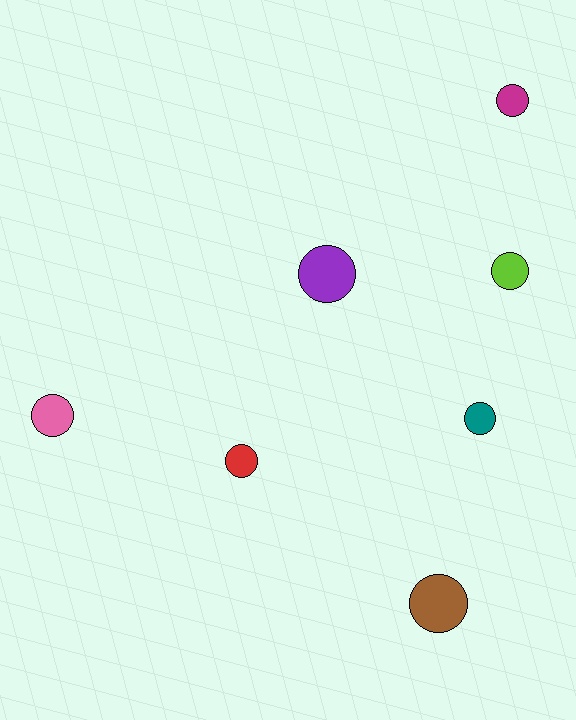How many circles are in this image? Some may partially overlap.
There are 7 circles.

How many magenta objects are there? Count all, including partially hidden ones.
There is 1 magenta object.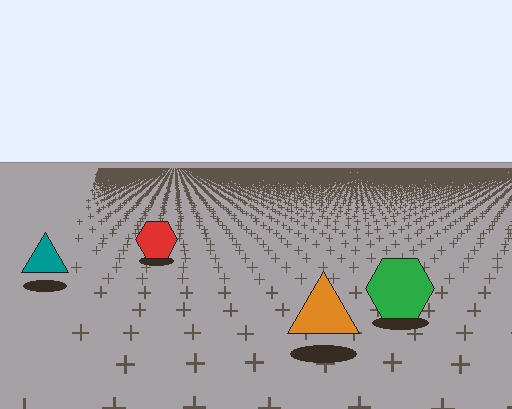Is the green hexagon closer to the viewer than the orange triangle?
No. The orange triangle is closer — you can tell from the texture gradient: the ground texture is coarser near it.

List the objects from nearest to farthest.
From nearest to farthest: the orange triangle, the green hexagon, the teal triangle, the red hexagon.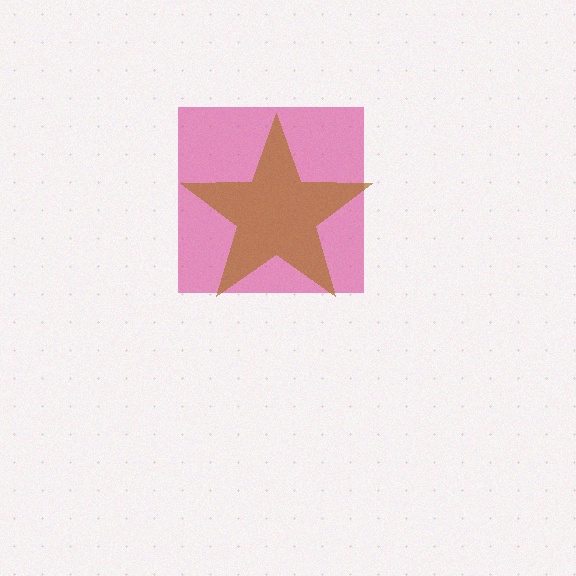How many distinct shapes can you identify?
There are 2 distinct shapes: a magenta square, a brown star.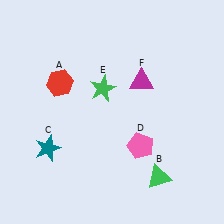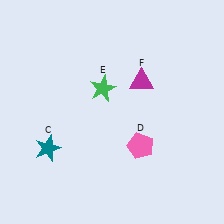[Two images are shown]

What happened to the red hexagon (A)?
The red hexagon (A) was removed in Image 2. It was in the top-left area of Image 1.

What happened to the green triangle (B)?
The green triangle (B) was removed in Image 2. It was in the bottom-right area of Image 1.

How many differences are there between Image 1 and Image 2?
There are 2 differences between the two images.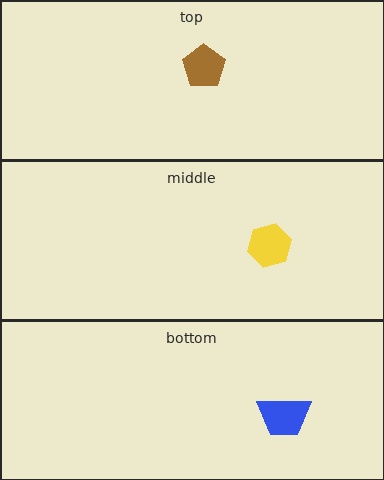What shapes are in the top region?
The brown pentagon.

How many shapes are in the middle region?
1.